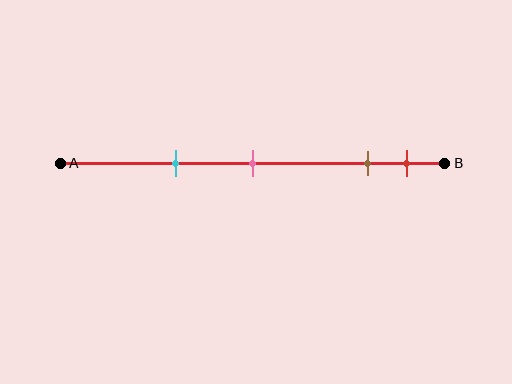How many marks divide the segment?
There are 4 marks dividing the segment.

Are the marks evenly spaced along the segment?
No, the marks are not evenly spaced.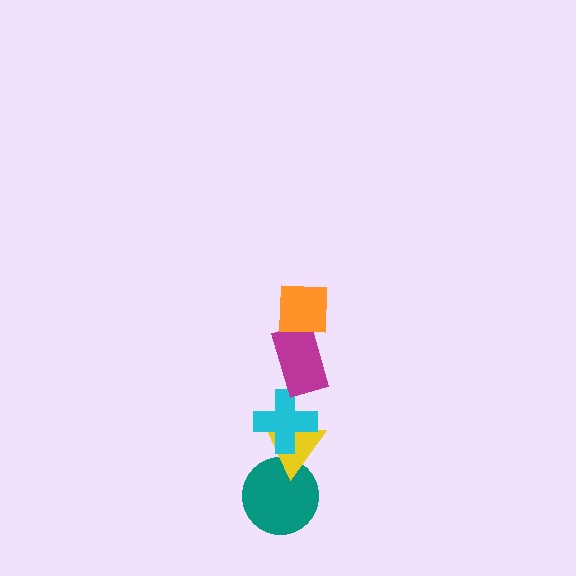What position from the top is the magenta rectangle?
The magenta rectangle is 2nd from the top.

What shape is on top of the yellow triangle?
The cyan cross is on top of the yellow triangle.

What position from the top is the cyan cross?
The cyan cross is 3rd from the top.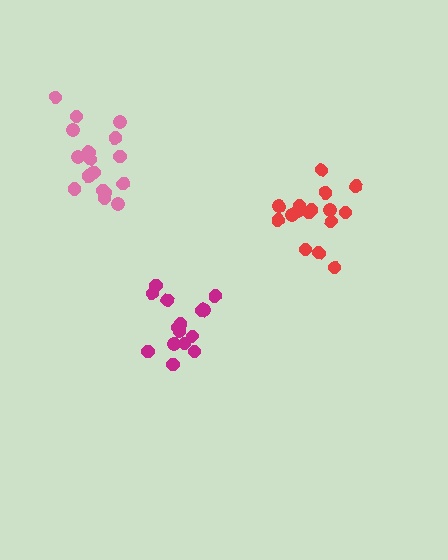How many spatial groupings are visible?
There are 3 spatial groupings.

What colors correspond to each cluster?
The clusters are colored: magenta, pink, red.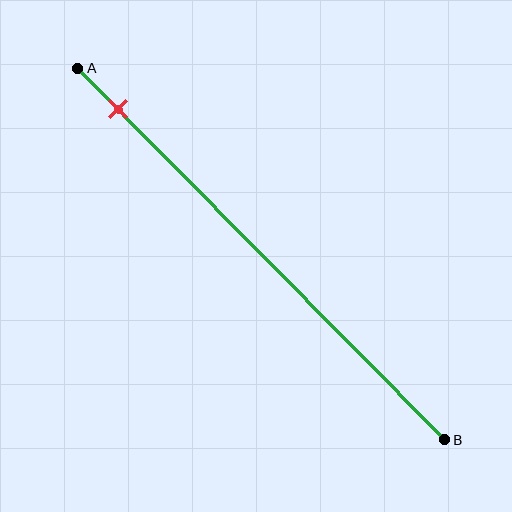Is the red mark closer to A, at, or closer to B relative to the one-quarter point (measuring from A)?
The red mark is closer to point A than the one-quarter point of segment AB.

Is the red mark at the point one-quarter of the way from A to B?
No, the mark is at about 10% from A, not at the 25% one-quarter point.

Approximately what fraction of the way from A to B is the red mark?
The red mark is approximately 10% of the way from A to B.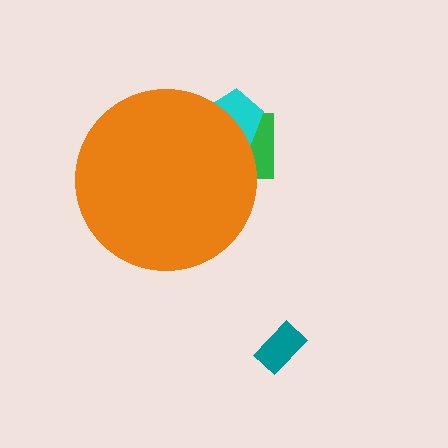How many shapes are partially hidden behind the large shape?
2 shapes are partially hidden.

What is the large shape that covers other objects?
An orange circle.